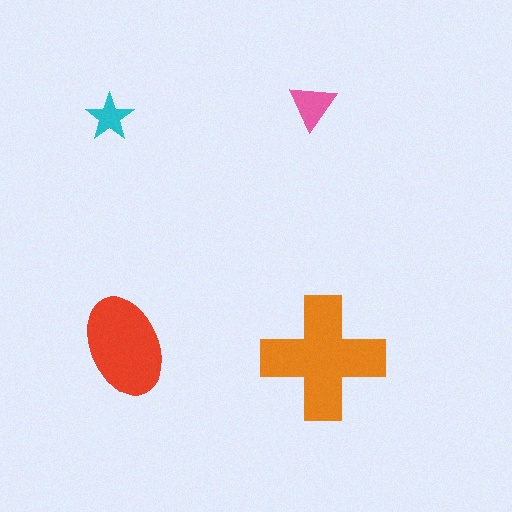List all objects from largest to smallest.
The orange cross, the red ellipse, the pink triangle, the cyan star.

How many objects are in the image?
There are 4 objects in the image.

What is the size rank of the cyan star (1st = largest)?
4th.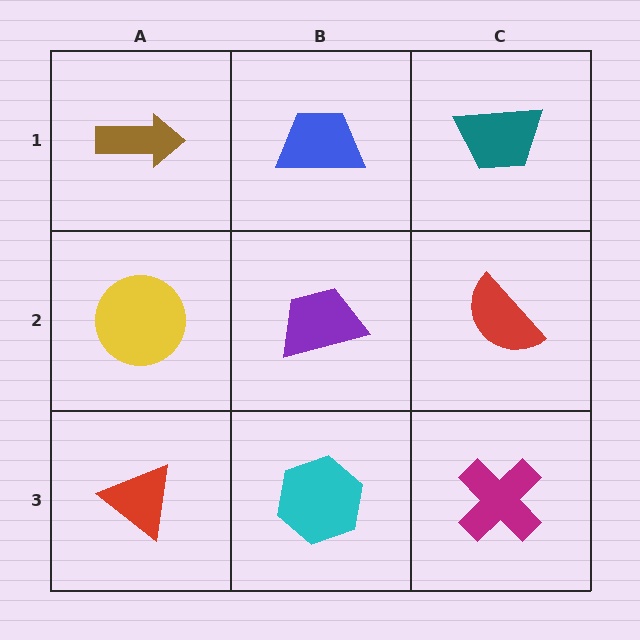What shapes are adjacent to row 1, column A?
A yellow circle (row 2, column A), a blue trapezoid (row 1, column B).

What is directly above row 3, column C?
A red semicircle.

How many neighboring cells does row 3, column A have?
2.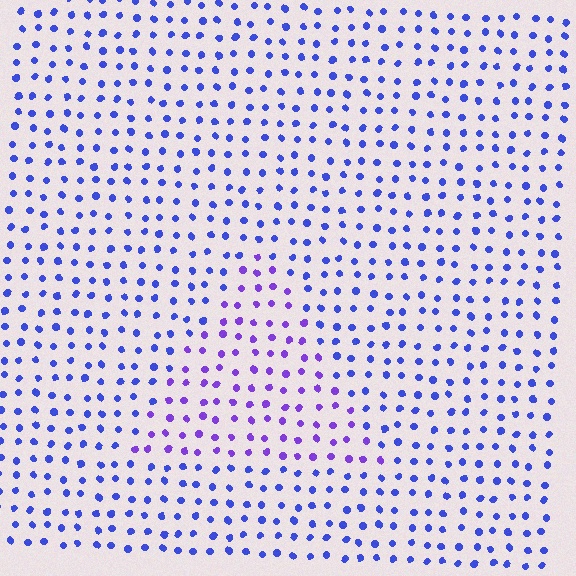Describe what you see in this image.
The image is filled with small blue elements in a uniform arrangement. A triangle-shaped region is visible where the elements are tinted to a slightly different hue, forming a subtle color boundary.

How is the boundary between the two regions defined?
The boundary is defined purely by a slight shift in hue (about 33 degrees). Spacing, size, and orientation are identical on both sides.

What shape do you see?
I see a triangle.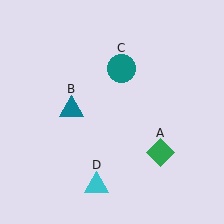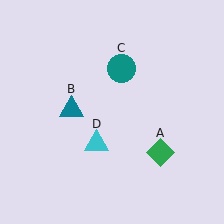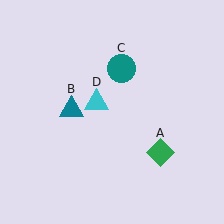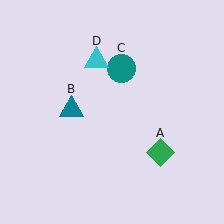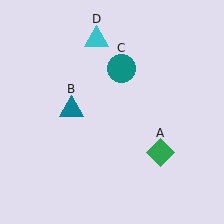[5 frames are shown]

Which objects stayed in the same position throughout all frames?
Green diamond (object A) and teal triangle (object B) and teal circle (object C) remained stationary.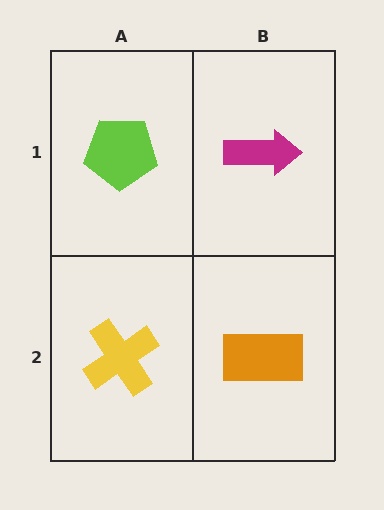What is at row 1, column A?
A lime pentagon.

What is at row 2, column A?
A yellow cross.